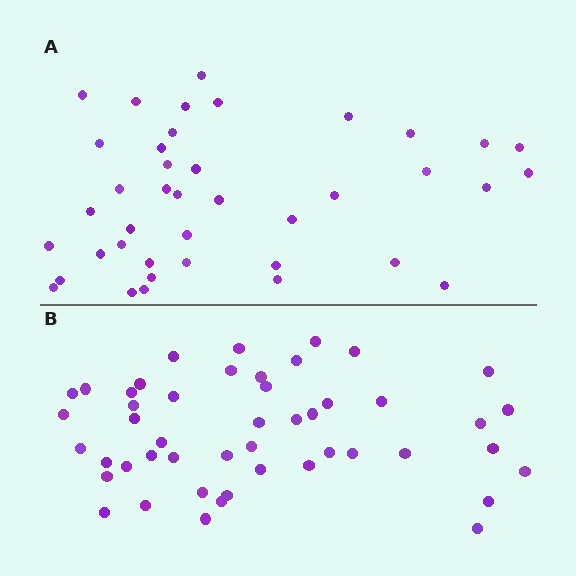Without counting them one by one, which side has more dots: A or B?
Region B (the bottom region) has more dots.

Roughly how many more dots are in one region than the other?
Region B has roughly 8 or so more dots than region A.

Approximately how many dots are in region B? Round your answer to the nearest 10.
About 50 dots. (The exact count is 48, which rounds to 50.)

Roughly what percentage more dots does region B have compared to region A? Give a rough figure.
About 20% more.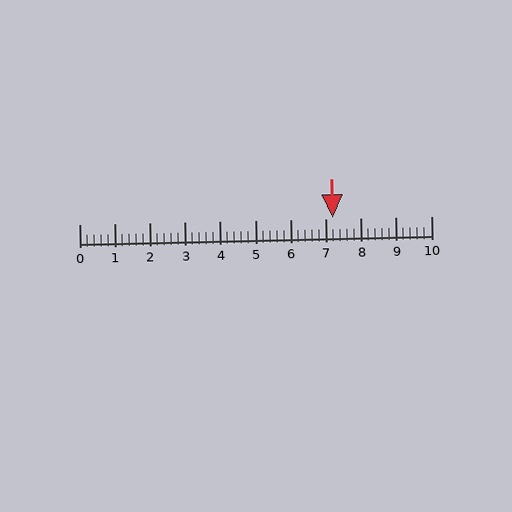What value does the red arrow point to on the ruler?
The red arrow points to approximately 7.2.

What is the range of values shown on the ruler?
The ruler shows values from 0 to 10.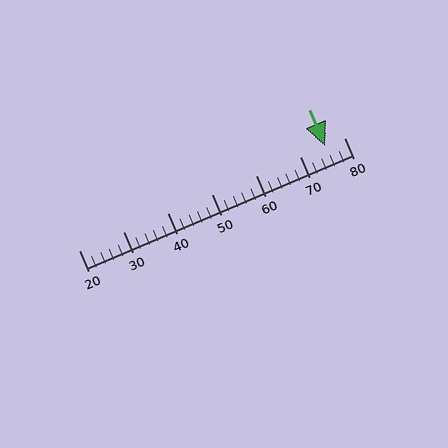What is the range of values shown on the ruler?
The ruler shows values from 20 to 80.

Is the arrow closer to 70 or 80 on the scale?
The arrow is closer to 80.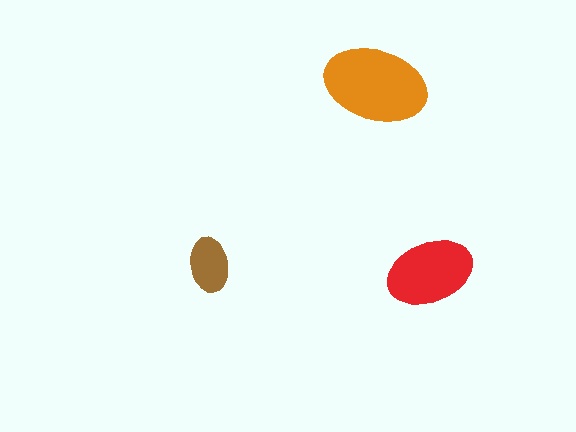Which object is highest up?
The orange ellipse is topmost.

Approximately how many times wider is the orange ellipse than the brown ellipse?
About 2 times wider.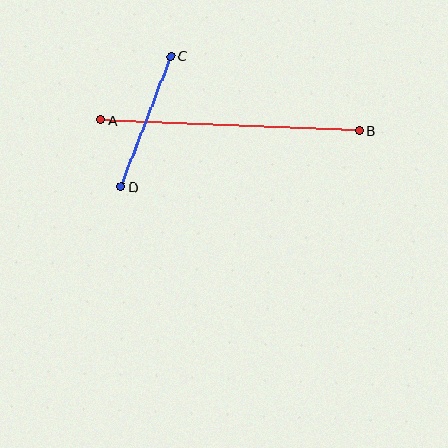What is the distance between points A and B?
The distance is approximately 258 pixels.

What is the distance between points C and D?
The distance is approximately 140 pixels.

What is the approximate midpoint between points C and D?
The midpoint is at approximately (146, 121) pixels.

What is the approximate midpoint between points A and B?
The midpoint is at approximately (230, 125) pixels.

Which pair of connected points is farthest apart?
Points A and B are farthest apart.